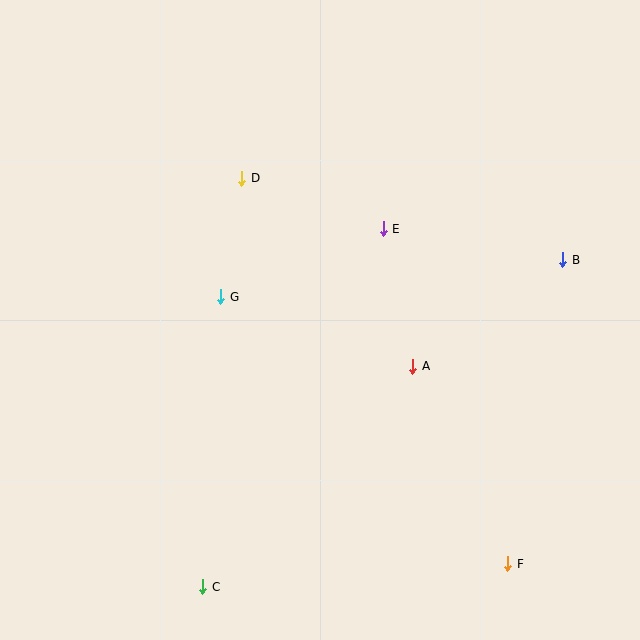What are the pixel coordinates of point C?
Point C is at (203, 587).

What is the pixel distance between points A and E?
The distance between A and E is 141 pixels.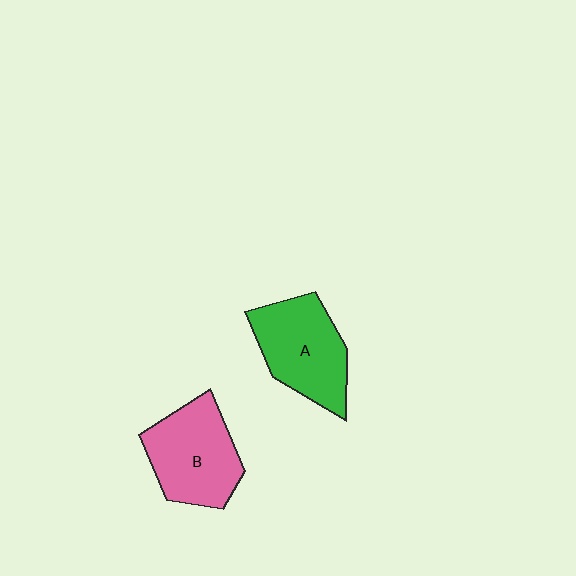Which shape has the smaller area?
Shape A (green).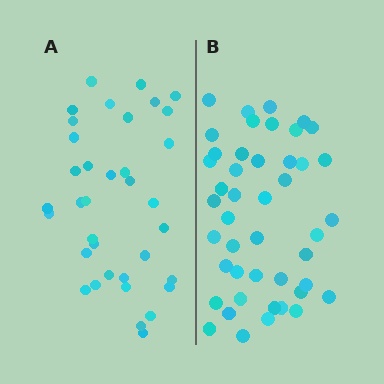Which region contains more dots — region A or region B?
Region B (the right region) has more dots.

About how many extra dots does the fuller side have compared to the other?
Region B has roughly 8 or so more dots than region A.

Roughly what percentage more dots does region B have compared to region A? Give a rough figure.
About 25% more.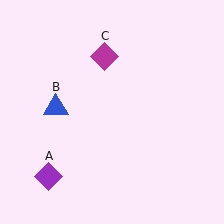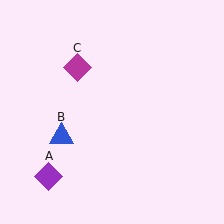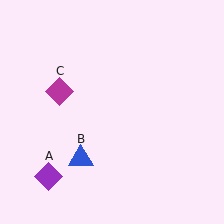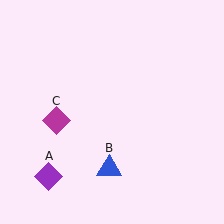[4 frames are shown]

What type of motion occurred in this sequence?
The blue triangle (object B), magenta diamond (object C) rotated counterclockwise around the center of the scene.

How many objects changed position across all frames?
2 objects changed position: blue triangle (object B), magenta diamond (object C).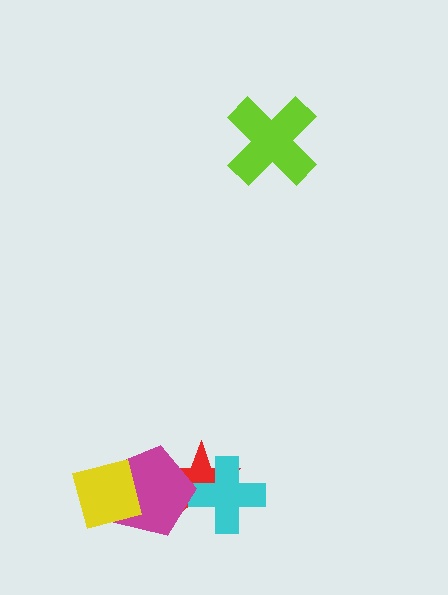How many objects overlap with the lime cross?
0 objects overlap with the lime cross.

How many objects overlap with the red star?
2 objects overlap with the red star.